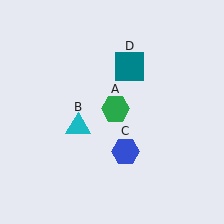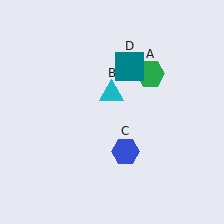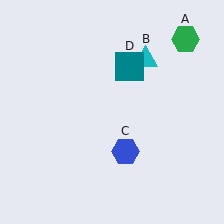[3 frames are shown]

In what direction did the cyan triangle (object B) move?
The cyan triangle (object B) moved up and to the right.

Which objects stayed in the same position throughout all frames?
Blue hexagon (object C) and teal square (object D) remained stationary.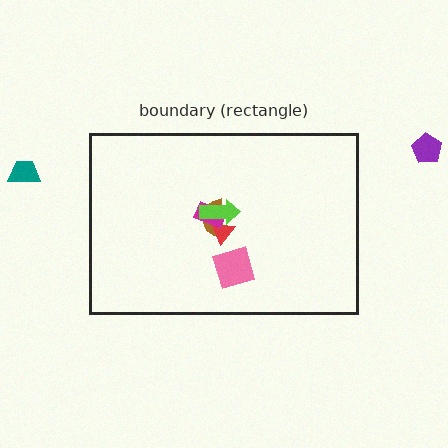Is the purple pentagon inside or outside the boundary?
Outside.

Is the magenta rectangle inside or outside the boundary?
Inside.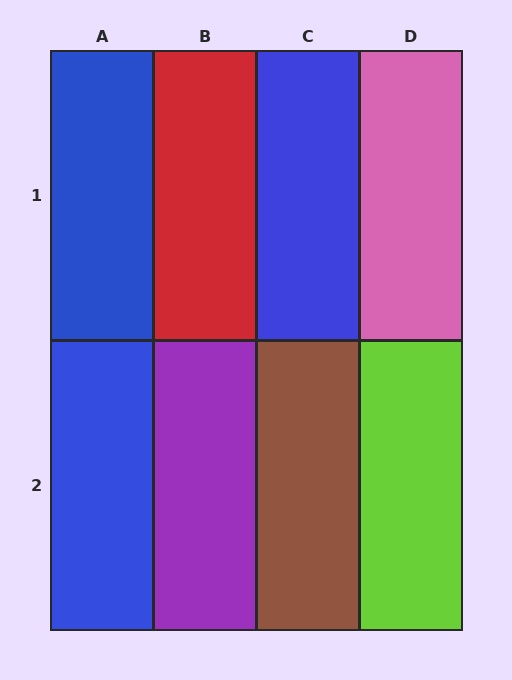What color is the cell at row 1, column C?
Blue.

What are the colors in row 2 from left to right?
Blue, purple, brown, lime.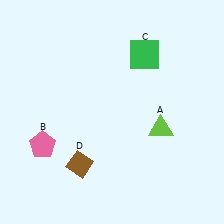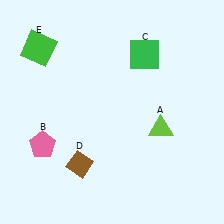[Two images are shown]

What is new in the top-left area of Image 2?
A green square (E) was added in the top-left area of Image 2.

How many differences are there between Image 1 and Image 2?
There is 1 difference between the two images.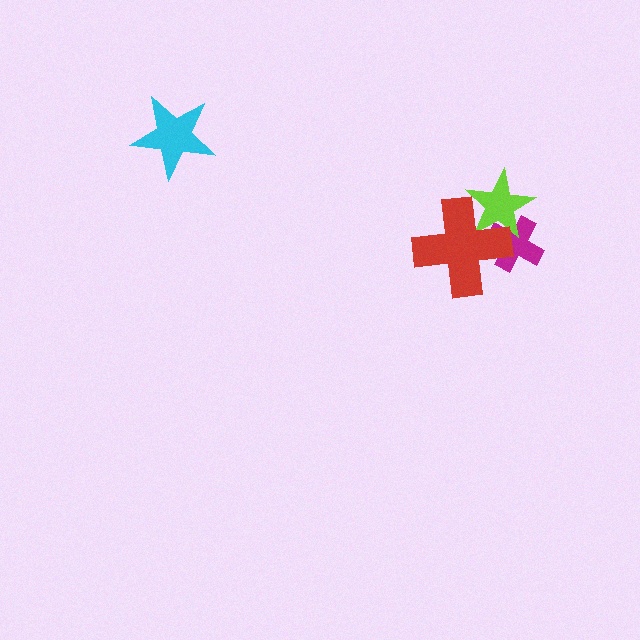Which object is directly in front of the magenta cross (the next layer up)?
The lime star is directly in front of the magenta cross.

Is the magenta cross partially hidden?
Yes, it is partially covered by another shape.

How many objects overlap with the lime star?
2 objects overlap with the lime star.